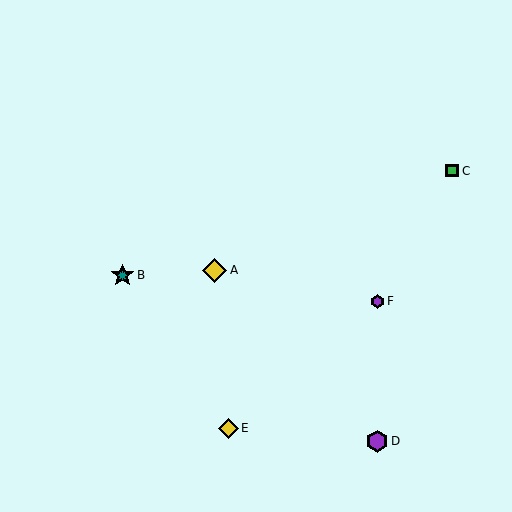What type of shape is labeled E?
Shape E is a yellow diamond.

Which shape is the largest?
The yellow diamond (labeled A) is the largest.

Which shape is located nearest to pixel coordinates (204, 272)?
The yellow diamond (labeled A) at (215, 270) is nearest to that location.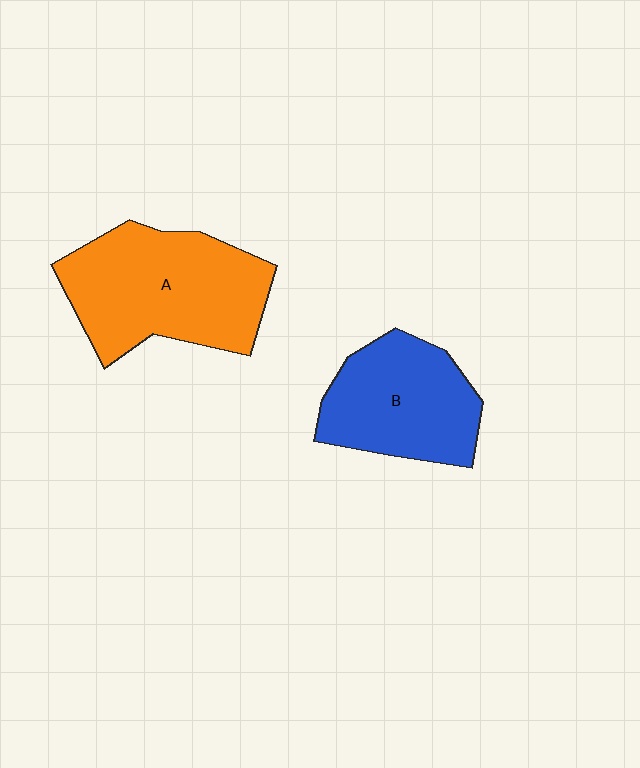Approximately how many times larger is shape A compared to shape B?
Approximately 1.3 times.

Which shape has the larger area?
Shape A (orange).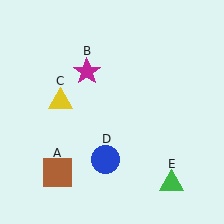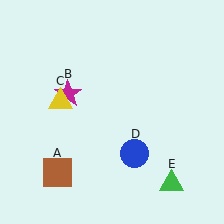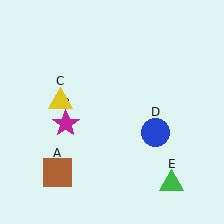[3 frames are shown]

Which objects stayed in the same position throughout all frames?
Brown square (object A) and yellow triangle (object C) and green triangle (object E) remained stationary.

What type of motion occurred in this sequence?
The magenta star (object B), blue circle (object D) rotated counterclockwise around the center of the scene.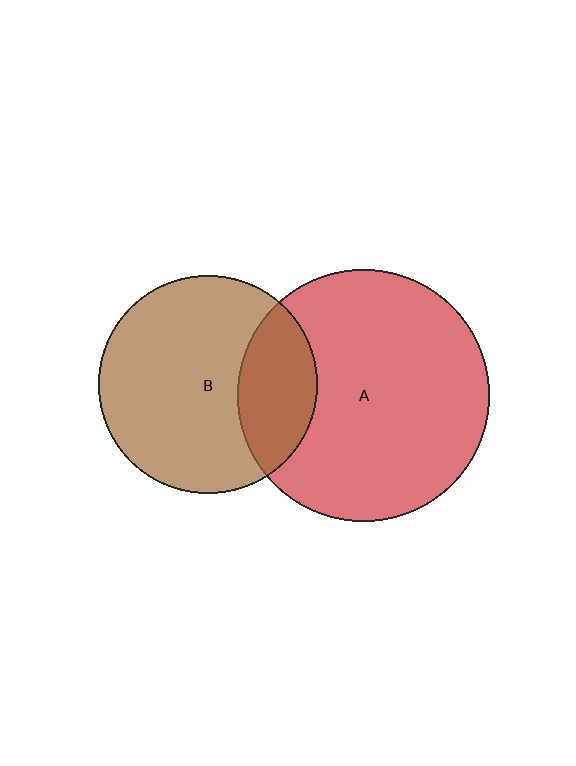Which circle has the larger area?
Circle A (red).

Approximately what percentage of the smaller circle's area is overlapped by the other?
Approximately 25%.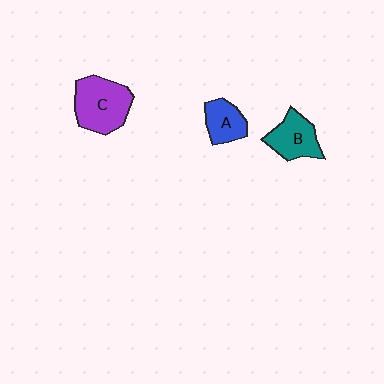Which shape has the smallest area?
Shape A (blue).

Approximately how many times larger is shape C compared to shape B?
Approximately 1.4 times.